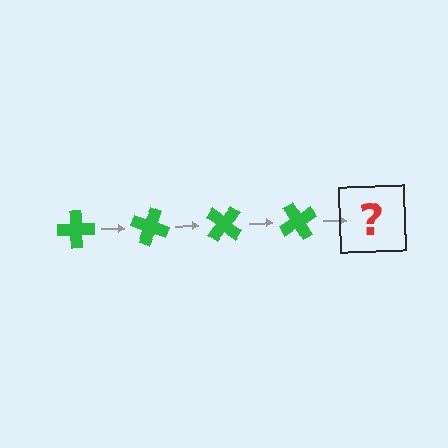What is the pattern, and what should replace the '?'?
The pattern is that the cross rotates 20 degrees each step. The '?' should be a green cross rotated 80 degrees.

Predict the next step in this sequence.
The next step is a green cross rotated 80 degrees.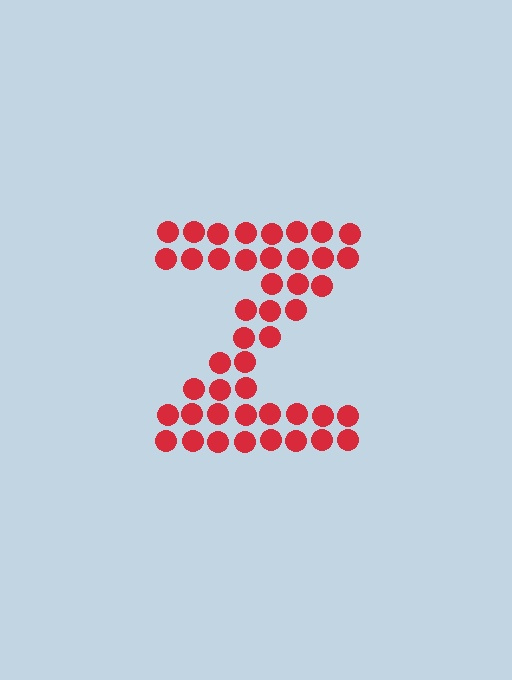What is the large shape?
The large shape is the letter Z.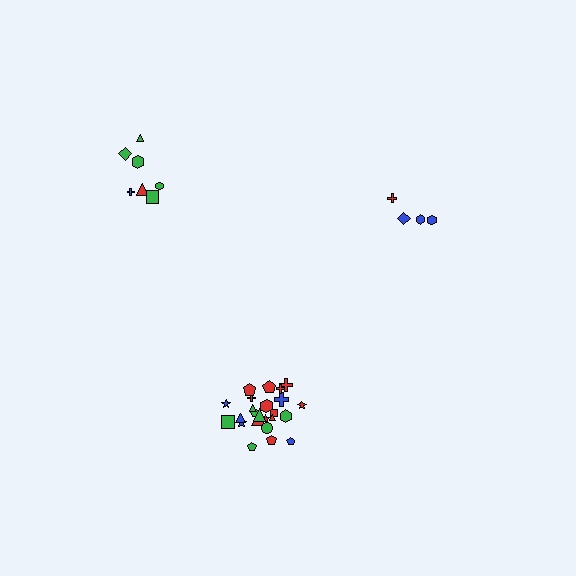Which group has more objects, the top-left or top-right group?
The top-left group.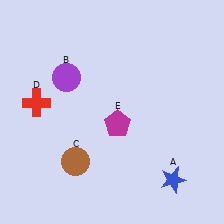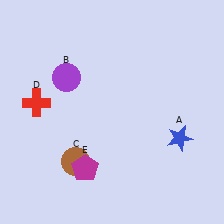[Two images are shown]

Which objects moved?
The objects that moved are: the blue star (A), the magenta pentagon (E).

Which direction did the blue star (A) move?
The blue star (A) moved up.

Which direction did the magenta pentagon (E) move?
The magenta pentagon (E) moved down.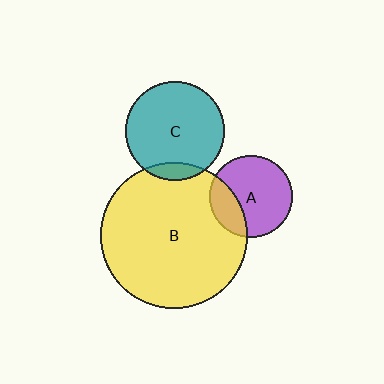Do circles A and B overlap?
Yes.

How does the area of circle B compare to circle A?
Approximately 3.1 times.